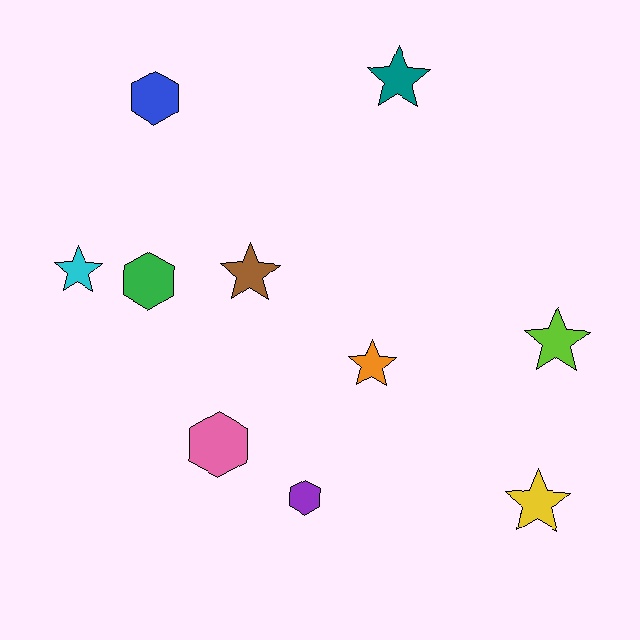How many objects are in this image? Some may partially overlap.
There are 10 objects.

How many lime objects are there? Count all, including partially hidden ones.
There is 1 lime object.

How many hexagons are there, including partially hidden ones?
There are 4 hexagons.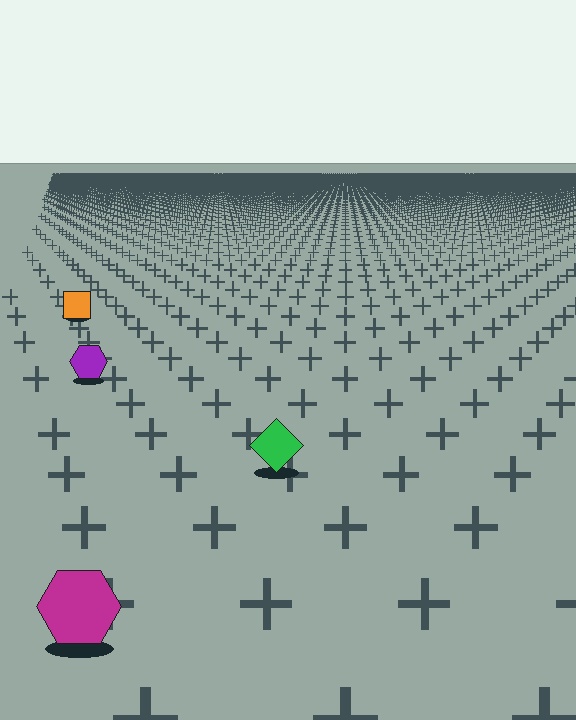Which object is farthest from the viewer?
The orange square is farthest from the viewer. It appears smaller and the ground texture around it is denser.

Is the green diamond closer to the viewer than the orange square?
Yes. The green diamond is closer — you can tell from the texture gradient: the ground texture is coarser near it.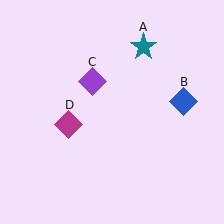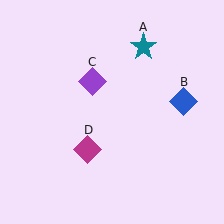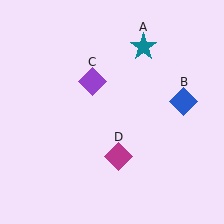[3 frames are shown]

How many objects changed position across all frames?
1 object changed position: magenta diamond (object D).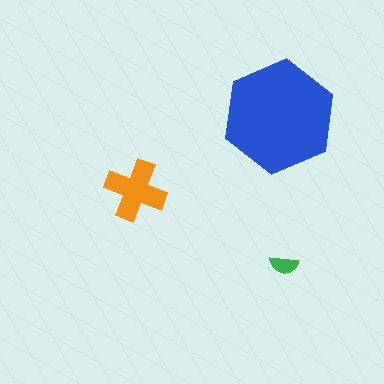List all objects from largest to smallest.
The blue hexagon, the orange cross, the green semicircle.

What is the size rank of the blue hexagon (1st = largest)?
1st.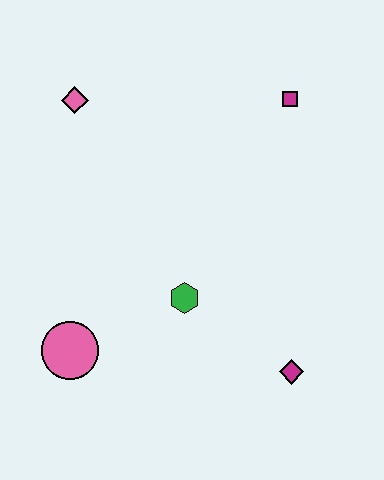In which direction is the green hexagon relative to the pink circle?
The green hexagon is to the right of the pink circle.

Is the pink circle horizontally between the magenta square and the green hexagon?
No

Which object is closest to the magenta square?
The pink diamond is closest to the magenta square.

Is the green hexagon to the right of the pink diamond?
Yes